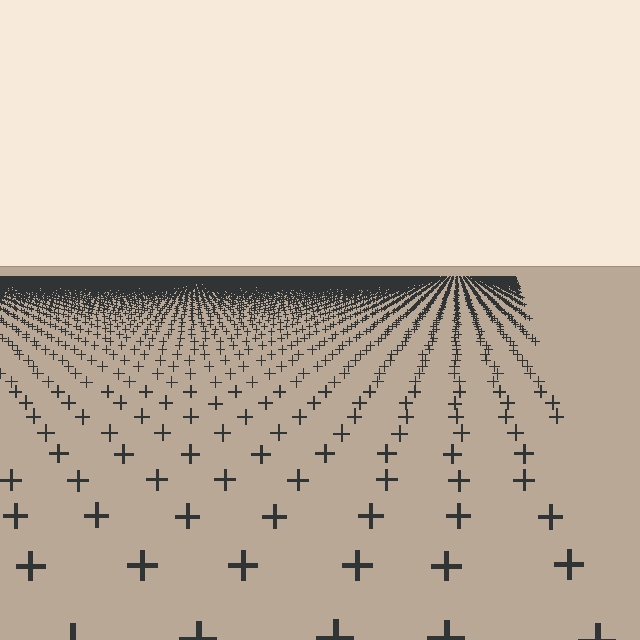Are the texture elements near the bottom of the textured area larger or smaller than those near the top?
Larger. Near the bottom, elements are closer to the viewer and appear at a bigger on-screen size.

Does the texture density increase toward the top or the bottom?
Density increases toward the top.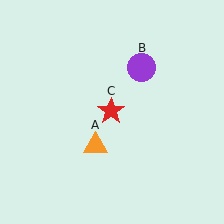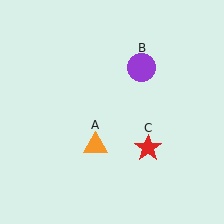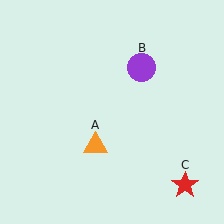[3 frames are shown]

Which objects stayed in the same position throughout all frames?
Orange triangle (object A) and purple circle (object B) remained stationary.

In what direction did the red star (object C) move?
The red star (object C) moved down and to the right.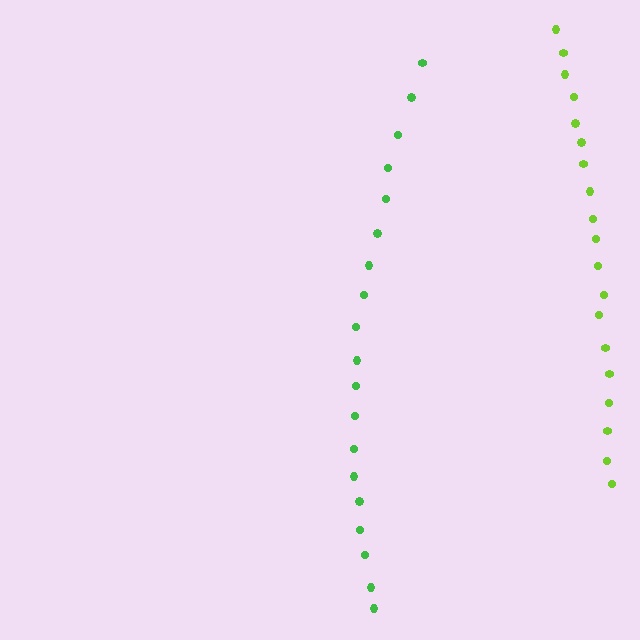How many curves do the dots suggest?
There are 2 distinct paths.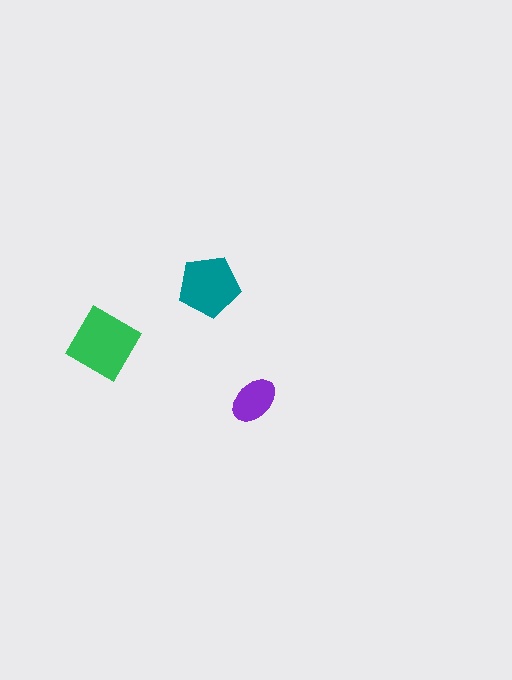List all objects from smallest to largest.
The purple ellipse, the teal pentagon, the green diamond.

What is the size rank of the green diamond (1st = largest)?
1st.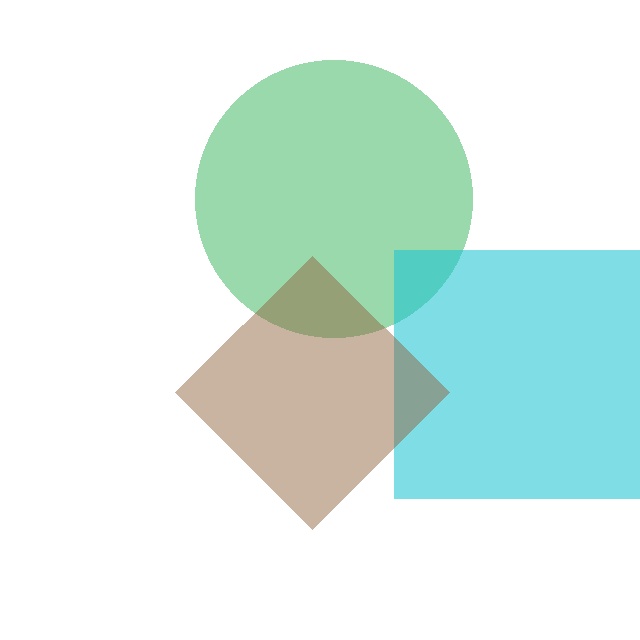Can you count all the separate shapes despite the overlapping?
Yes, there are 3 separate shapes.